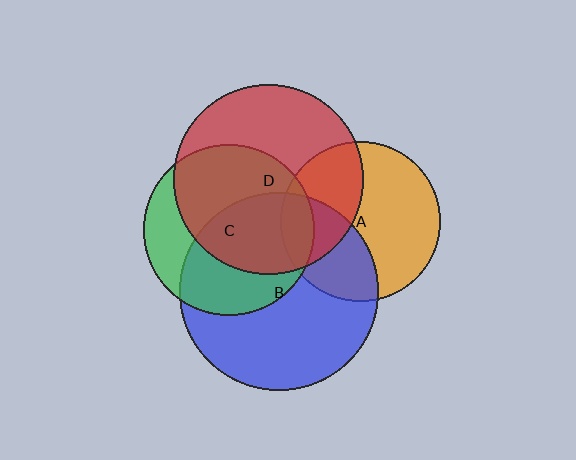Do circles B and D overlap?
Yes.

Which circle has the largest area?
Circle B (blue).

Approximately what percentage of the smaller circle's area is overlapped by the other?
Approximately 30%.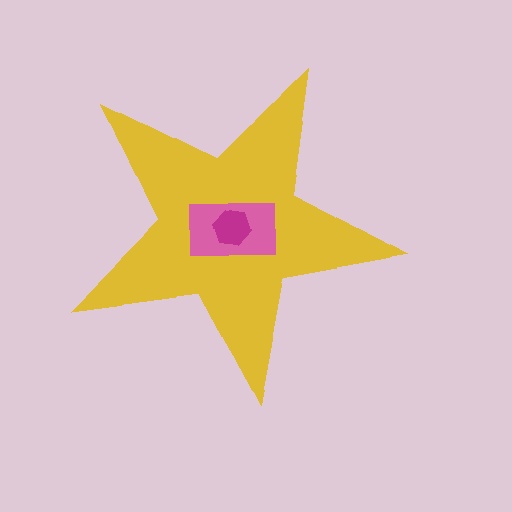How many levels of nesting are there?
3.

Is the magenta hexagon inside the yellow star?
Yes.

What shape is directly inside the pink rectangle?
The magenta hexagon.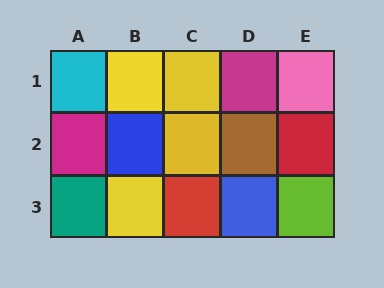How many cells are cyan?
1 cell is cyan.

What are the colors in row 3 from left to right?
Teal, yellow, red, blue, lime.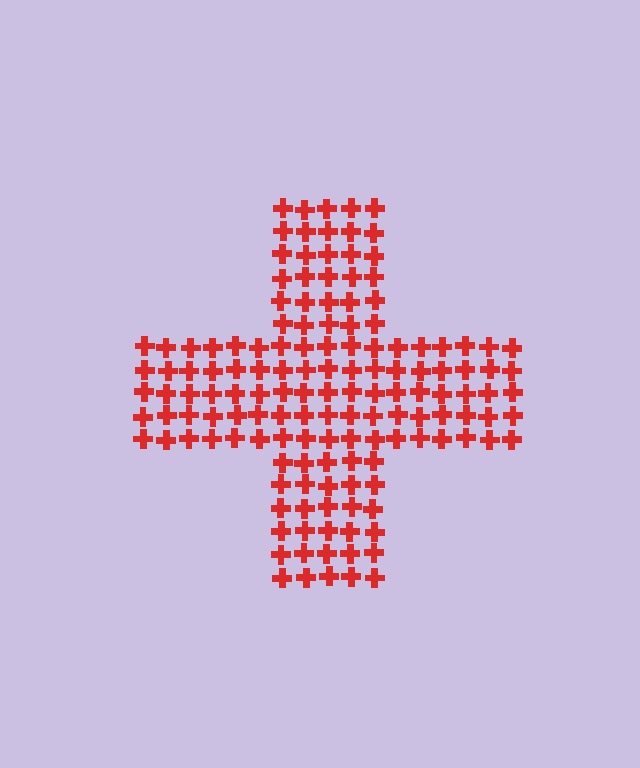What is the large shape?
The large shape is a cross.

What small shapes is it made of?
It is made of small crosses.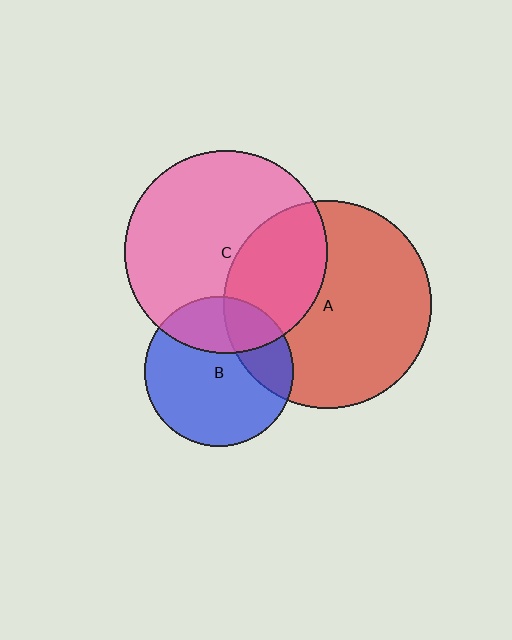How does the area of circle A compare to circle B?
Approximately 1.9 times.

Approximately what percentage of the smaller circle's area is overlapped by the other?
Approximately 35%.